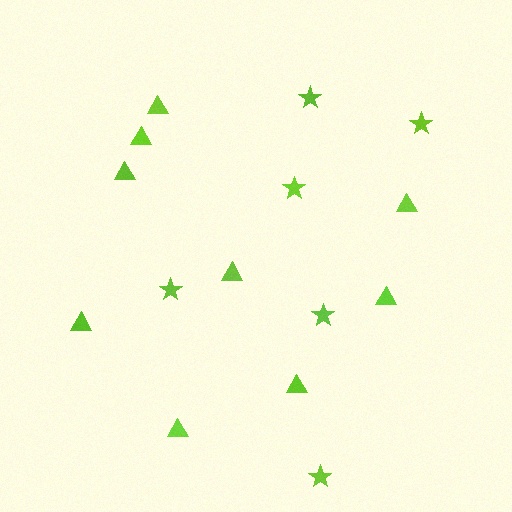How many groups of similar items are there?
There are 2 groups: one group of stars (6) and one group of triangles (9).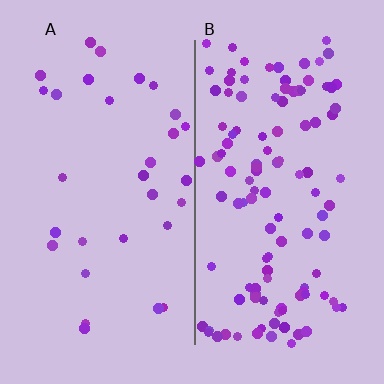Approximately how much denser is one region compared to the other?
Approximately 3.8× — region B over region A.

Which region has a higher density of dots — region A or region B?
B (the right).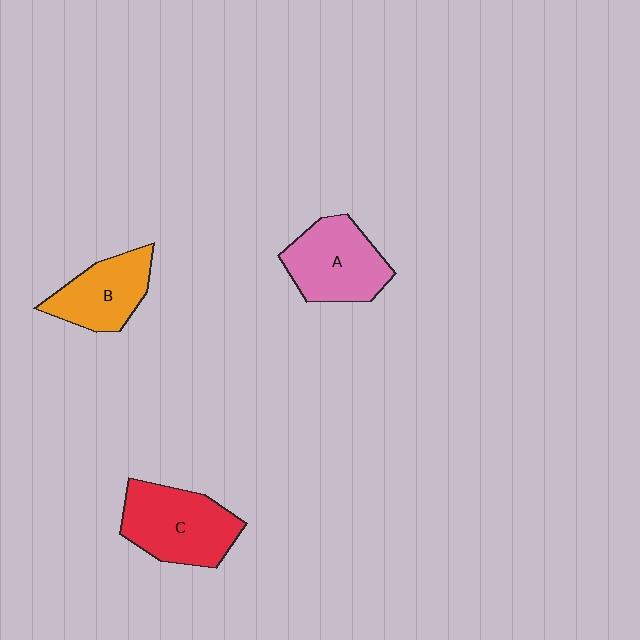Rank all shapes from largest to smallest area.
From largest to smallest: C (red), A (pink), B (orange).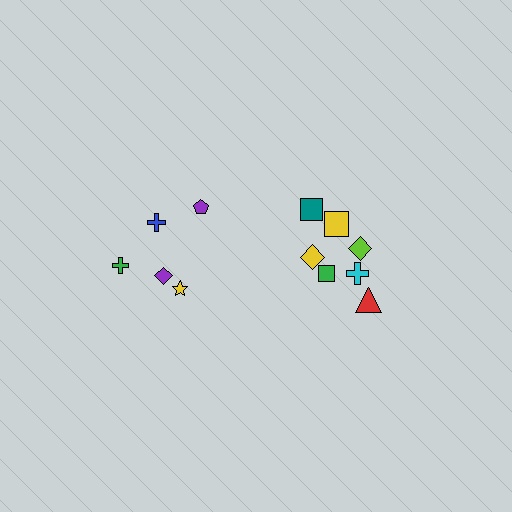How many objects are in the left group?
There are 5 objects.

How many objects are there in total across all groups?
There are 12 objects.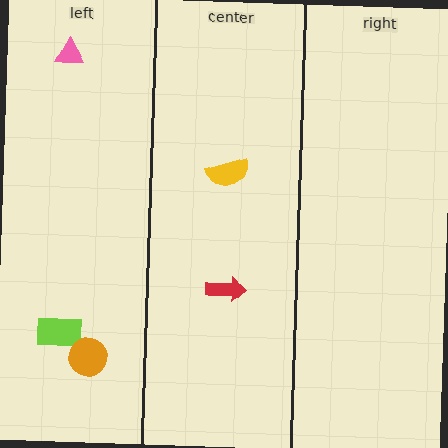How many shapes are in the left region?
3.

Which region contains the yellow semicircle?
The center region.